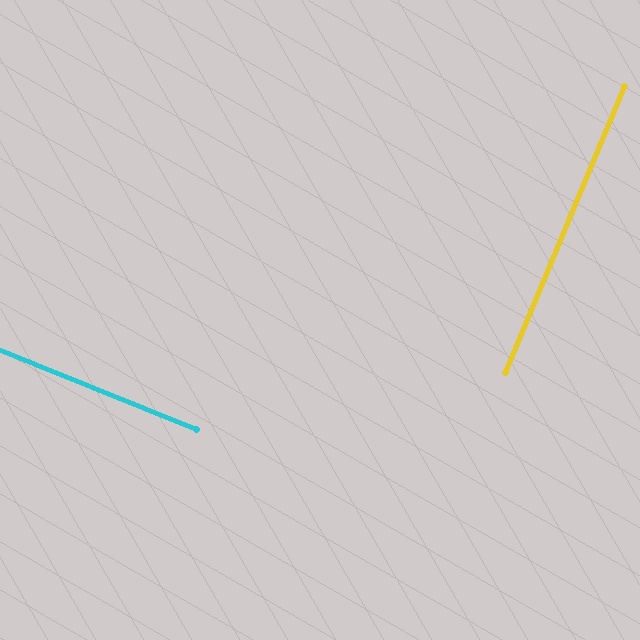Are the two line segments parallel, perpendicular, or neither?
Perpendicular — they meet at approximately 89°.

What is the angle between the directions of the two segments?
Approximately 89 degrees.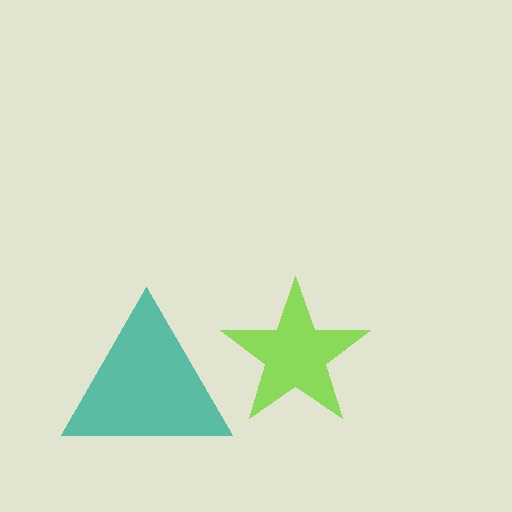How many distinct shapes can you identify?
There are 2 distinct shapes: a lime star, a teal triangle.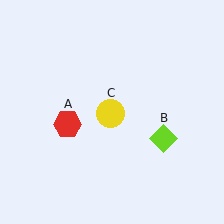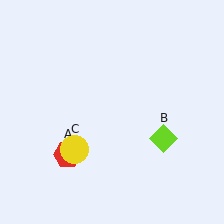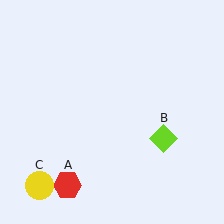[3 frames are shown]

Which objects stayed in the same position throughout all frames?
Lime diamond (object B) remained stationary.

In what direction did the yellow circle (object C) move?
The yellow circle (object C) moved down and to the left.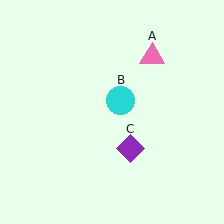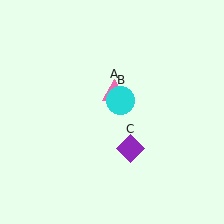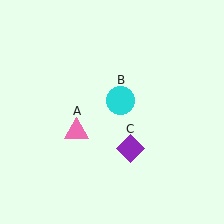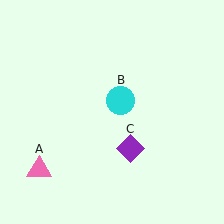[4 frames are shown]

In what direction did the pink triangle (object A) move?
The pink triangle (object A) moved down and to the left.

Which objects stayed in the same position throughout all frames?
Cyan circle (object B) and purple diamond (object C) remained stationary.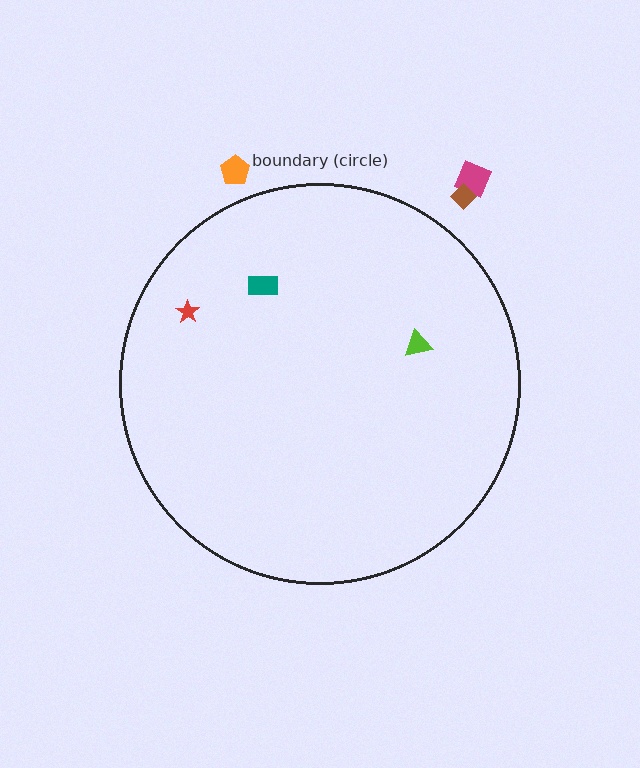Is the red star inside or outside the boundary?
Inside.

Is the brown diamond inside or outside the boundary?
Outside.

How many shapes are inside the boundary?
3 inside, 3 outside.